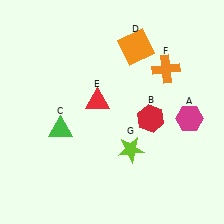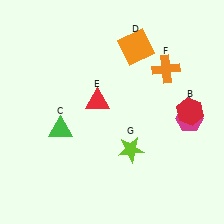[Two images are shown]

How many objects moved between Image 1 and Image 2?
1 object moved between the two images.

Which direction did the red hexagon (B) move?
The red hexagon (B) moved right.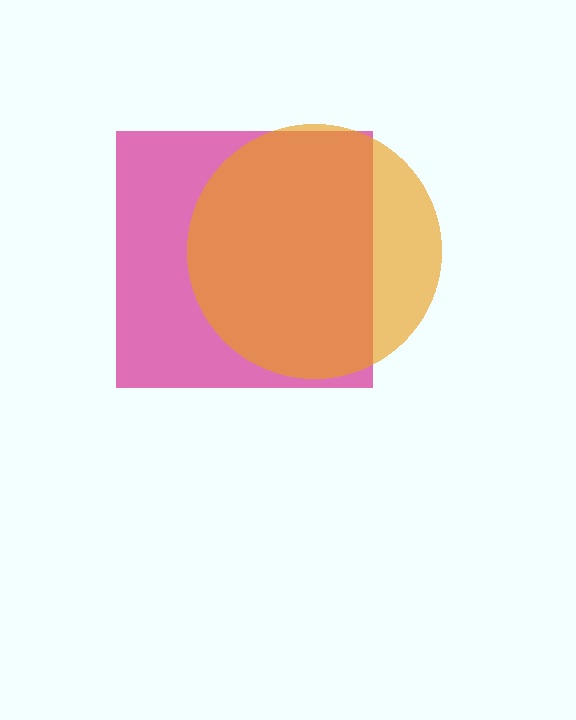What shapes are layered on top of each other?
The layered shapes are: a magenta square, an orange circle.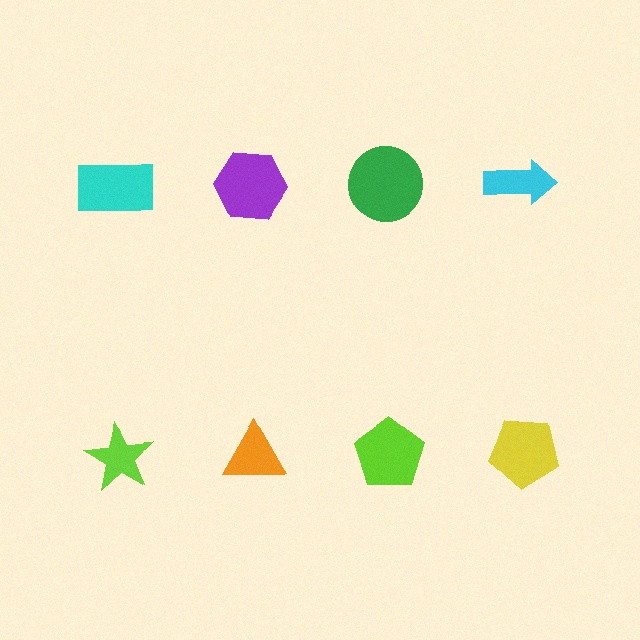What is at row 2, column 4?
A yellow pentagon.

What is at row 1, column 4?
A cyan arrow.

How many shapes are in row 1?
4 shapes.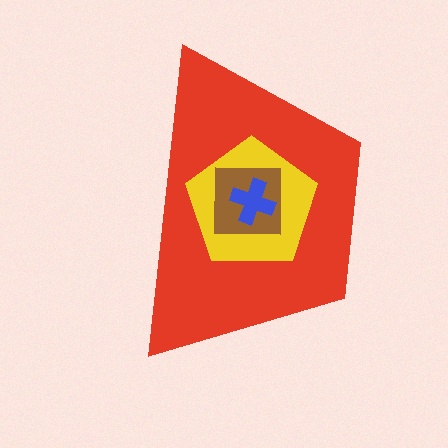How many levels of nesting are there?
4.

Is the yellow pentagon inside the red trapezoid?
Yes.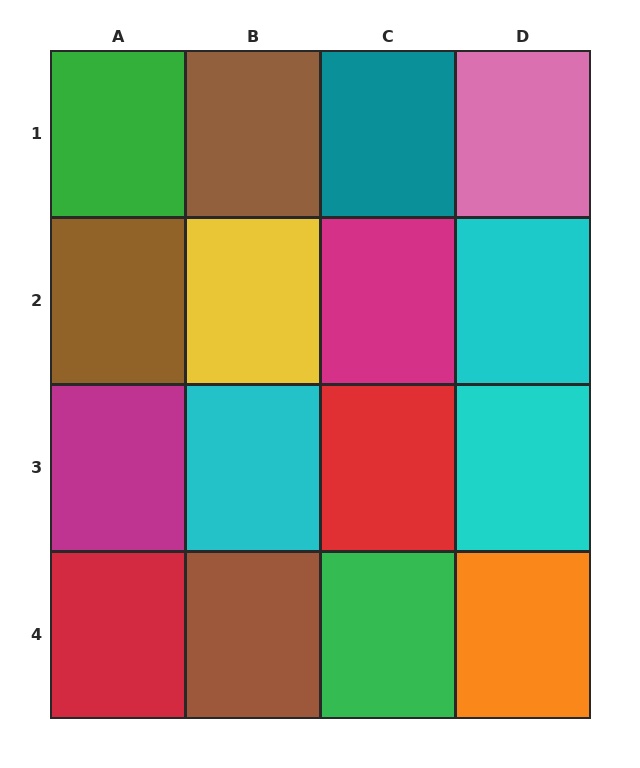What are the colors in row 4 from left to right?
Red, brown, green, orange.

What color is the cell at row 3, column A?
Magenta.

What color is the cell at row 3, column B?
Cyan.